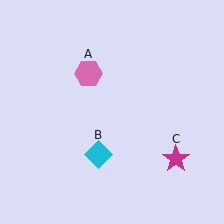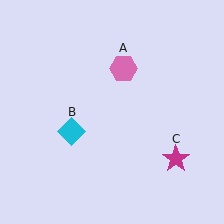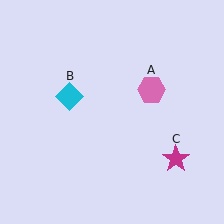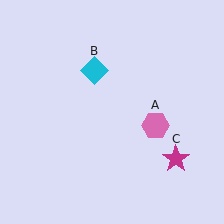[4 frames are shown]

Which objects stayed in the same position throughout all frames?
Magenta star (object C) remained stationary.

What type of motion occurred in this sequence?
The pink hexagon (object A), cyan diamond (object B) rotated clockwise around the center of the scene.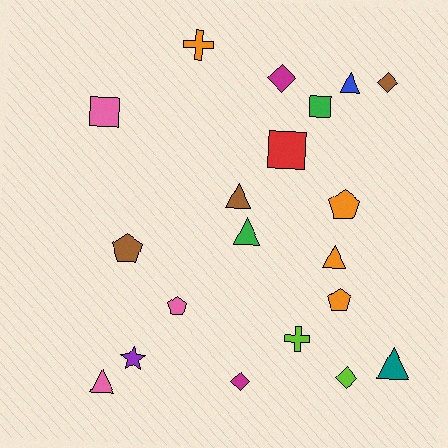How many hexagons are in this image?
There are no hexagons.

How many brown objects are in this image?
There are 3 brown objects.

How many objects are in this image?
There are 20 objects.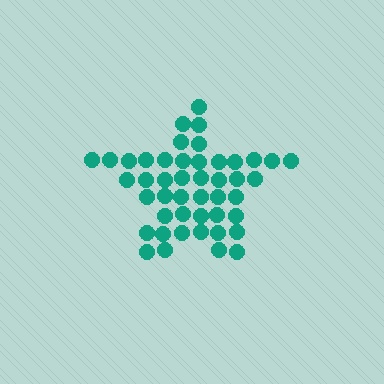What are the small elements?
The small elements are circles.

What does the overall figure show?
The overall figure shows a star.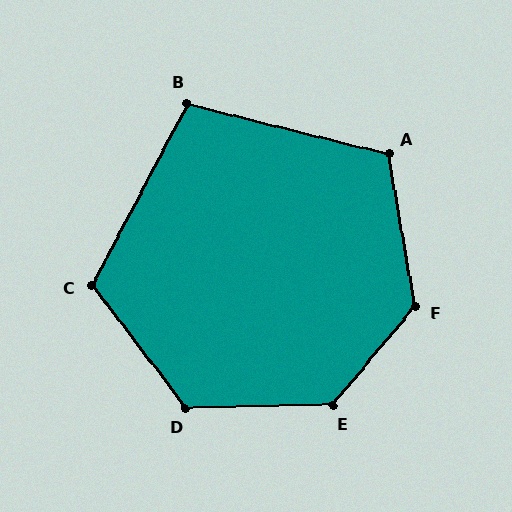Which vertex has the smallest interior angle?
B, at approximately 104 degrees.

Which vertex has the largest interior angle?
E, at approximately 131 degrees.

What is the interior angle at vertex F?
Approximately 130 degrees (obtuse).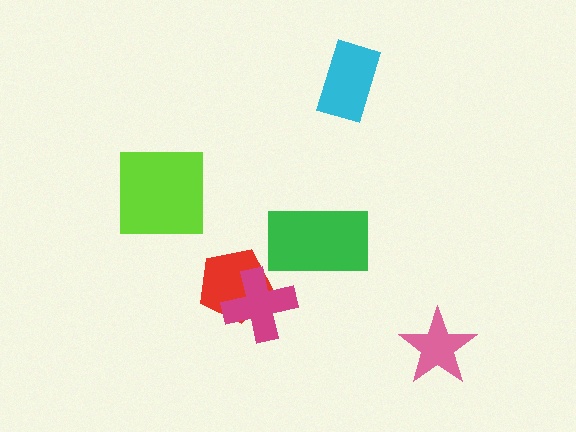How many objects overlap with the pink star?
0 objects overlap with the pink star.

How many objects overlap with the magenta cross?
1 object overlaps with the magenta cross.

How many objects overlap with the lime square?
0 objects overlap with the lime square.